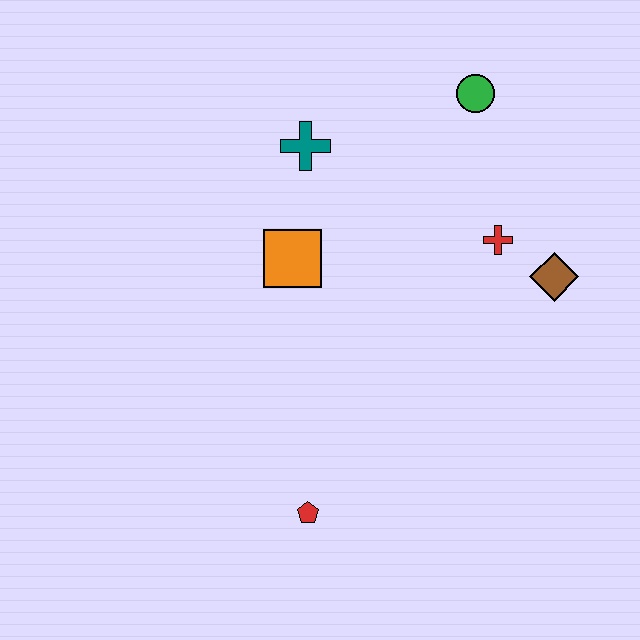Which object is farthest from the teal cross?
The red pentagon is farthest from the teal cross.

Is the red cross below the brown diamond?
No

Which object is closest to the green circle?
The red cross is closest to the green circle.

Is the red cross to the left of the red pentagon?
No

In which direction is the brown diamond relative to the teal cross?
The brown diamond is to the right of the teal cross.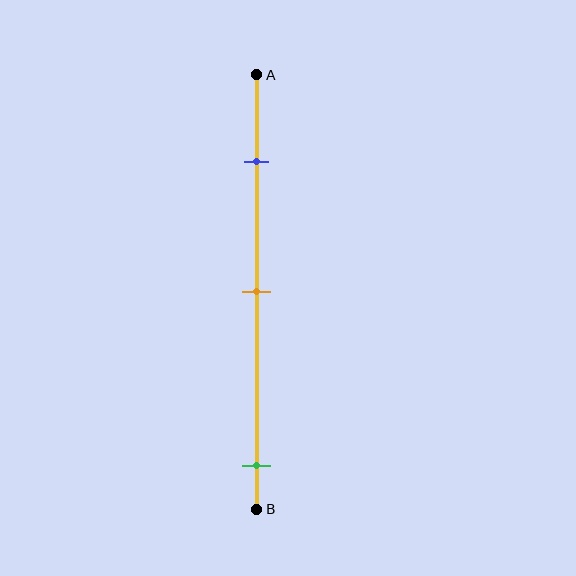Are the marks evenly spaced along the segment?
No, the marks are not evenly spaced.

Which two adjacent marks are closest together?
The blue and orange marks are the closest adjacent pair.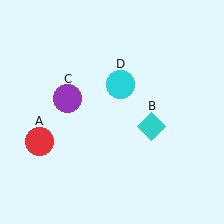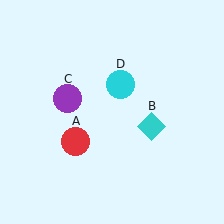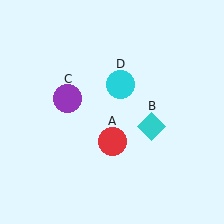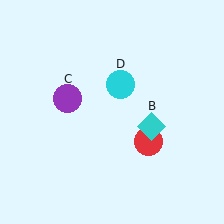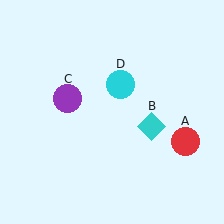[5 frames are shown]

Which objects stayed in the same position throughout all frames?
Cyan diamond (object B) and purple circle (object C) and cyan circle (object D) remained stationary.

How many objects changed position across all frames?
1 object changed position: red circle (object A).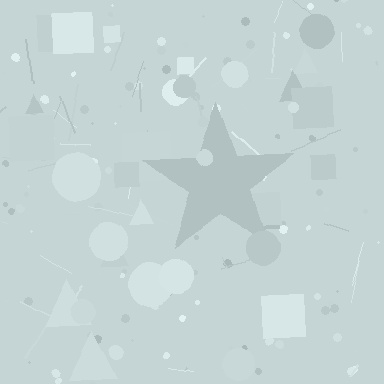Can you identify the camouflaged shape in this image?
The camouflaged shape is a star.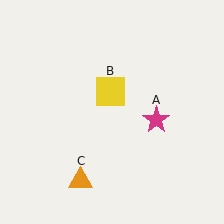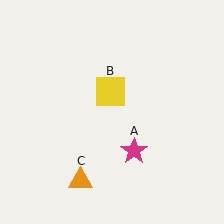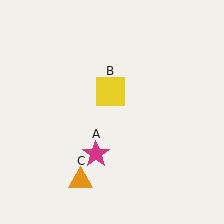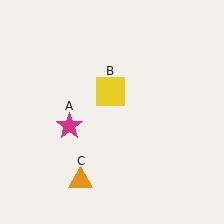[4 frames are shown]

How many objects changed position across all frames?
1 object changed position: magenta star (object A).